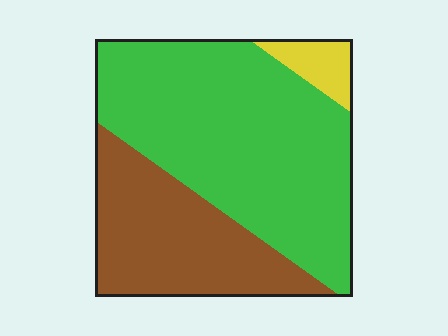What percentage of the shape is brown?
Brown takes up about one third (1/3) of the shape.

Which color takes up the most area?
Green, at roughly 60%.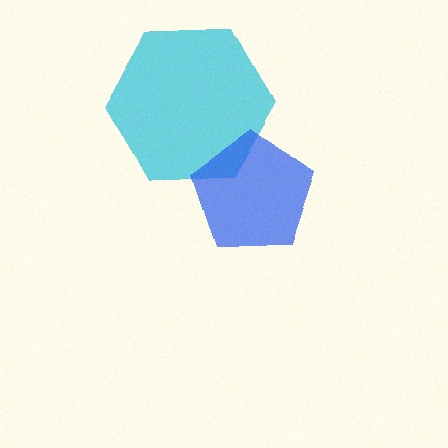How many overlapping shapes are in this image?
There are 2 overlapping shapes in the image.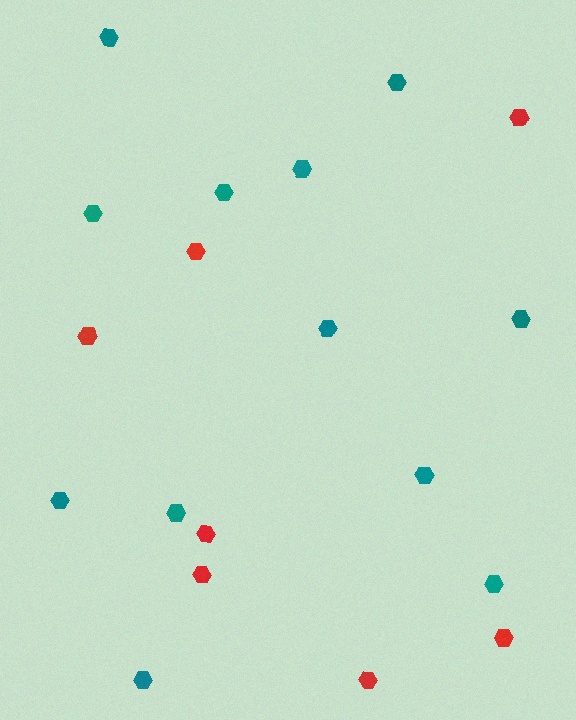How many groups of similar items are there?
There are 2 groups: one group of teal hexagons (12) and one group of red hexagons (7).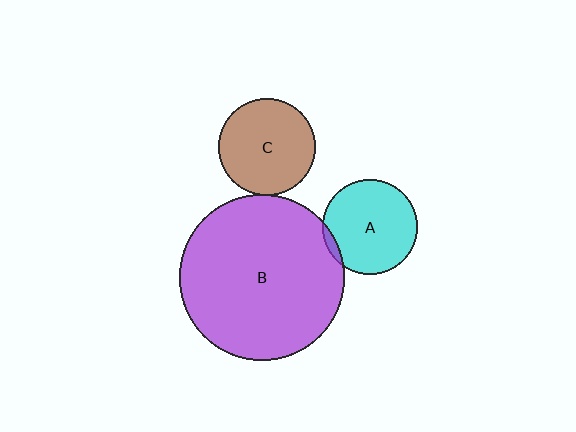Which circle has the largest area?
Circle B (purple).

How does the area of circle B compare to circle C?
Approximately 2.9 times.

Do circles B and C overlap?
Yes.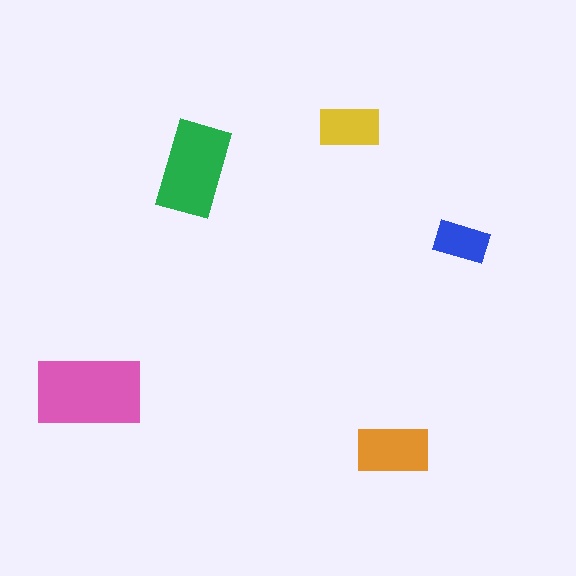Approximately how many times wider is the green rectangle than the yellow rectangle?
About 1.5 times wider.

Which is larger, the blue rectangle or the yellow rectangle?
The yellow one.